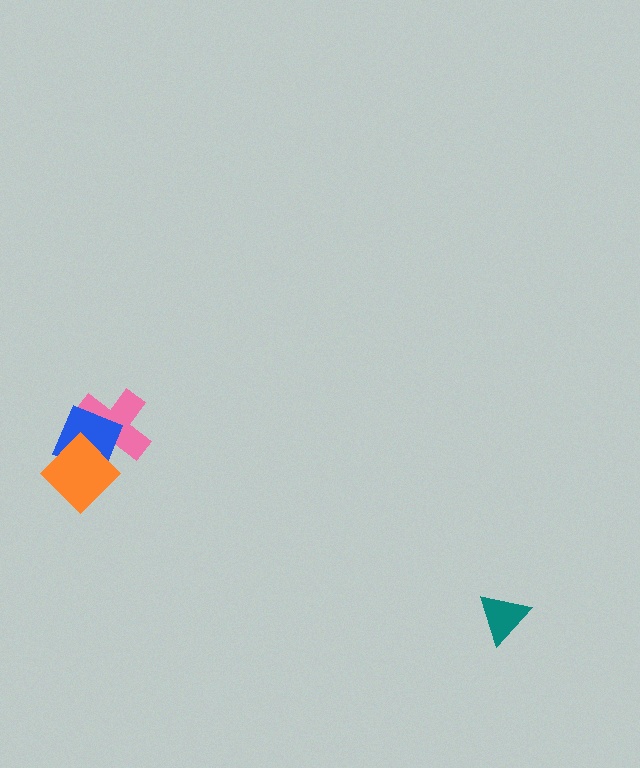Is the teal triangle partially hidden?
No, no other shape covers it.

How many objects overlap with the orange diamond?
2 objects overlap with the orange diamond.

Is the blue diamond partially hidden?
Yes, it is partially covered by another shape.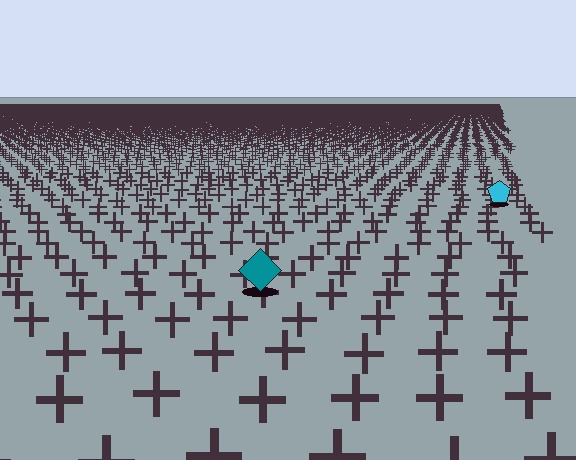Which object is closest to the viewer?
The teal diamond is closest. The texture marks near it are larger and more spread out.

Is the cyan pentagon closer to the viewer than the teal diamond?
No. The teal diamond is closer — you can tell from the texture gradient: the ground texture is coarser near it.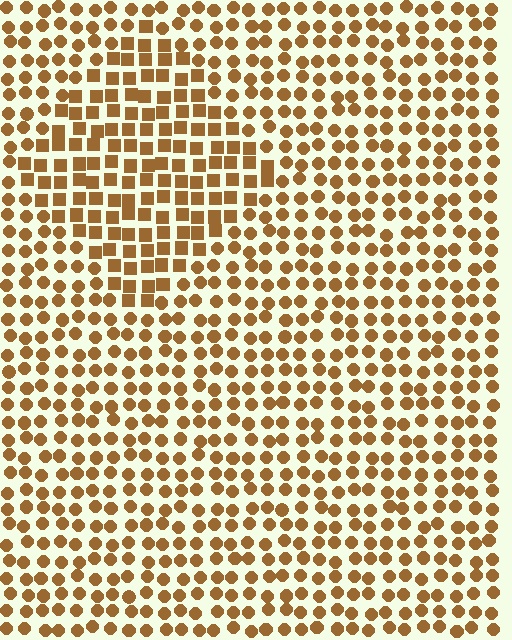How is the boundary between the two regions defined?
The boundary is defined by a change in element shape: squares inside vs. circles outside. All elements share the same color and spacing.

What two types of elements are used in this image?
The image uses squares inside the diamond region and circles outside it.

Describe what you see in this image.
The image is filled with small brown elements arranged in a uniform grid. A diamond-shaped region contains squares, while the surrounding area contains circles. The boundary is defined purely by the change in element shape.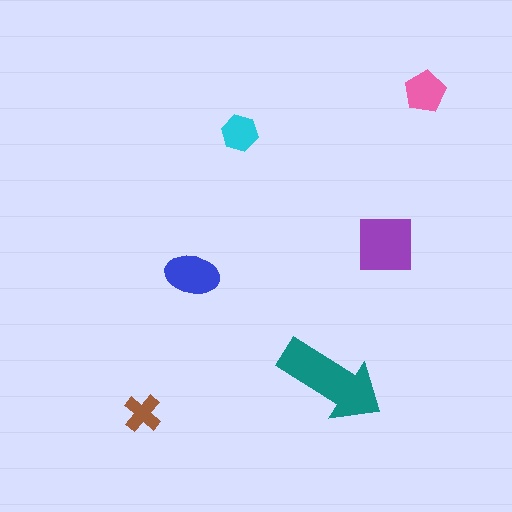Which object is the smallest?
The brown cross.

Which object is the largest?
The teal arrow.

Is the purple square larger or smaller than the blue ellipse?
Larger.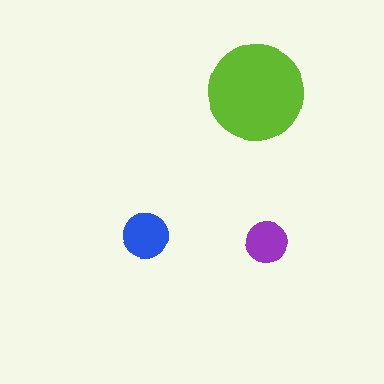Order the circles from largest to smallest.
the lime one, the blue one, the purple one.